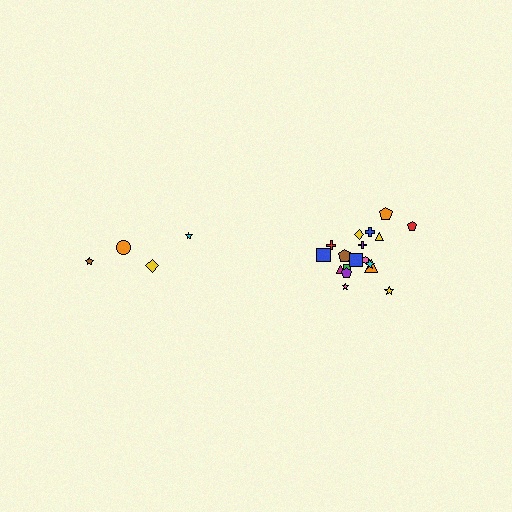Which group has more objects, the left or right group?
The right group.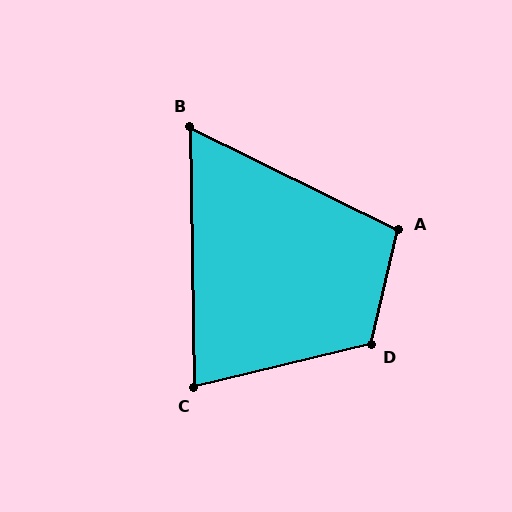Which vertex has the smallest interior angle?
B, at approximately 63 degrees.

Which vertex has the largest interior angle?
D, at approximately 117 degrees.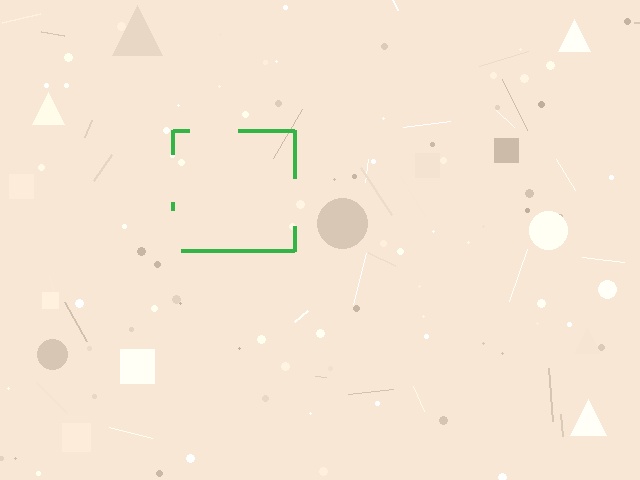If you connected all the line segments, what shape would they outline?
They would outline a square.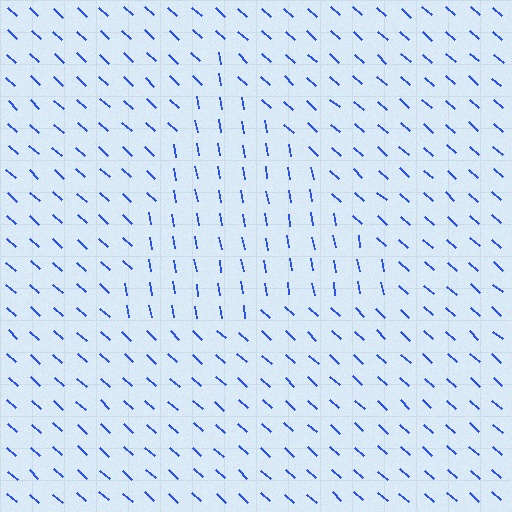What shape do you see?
I see a triangle.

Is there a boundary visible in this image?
Yes, there is a texture boundary formed by a change in line orientation.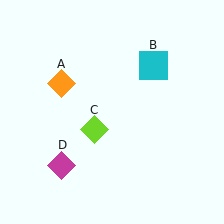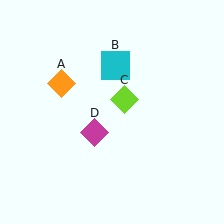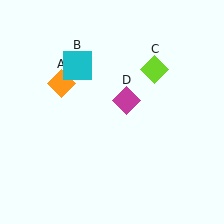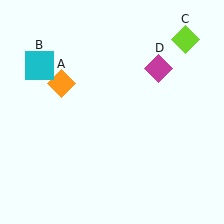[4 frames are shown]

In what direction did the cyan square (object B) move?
The cyan square (object B) moved left.